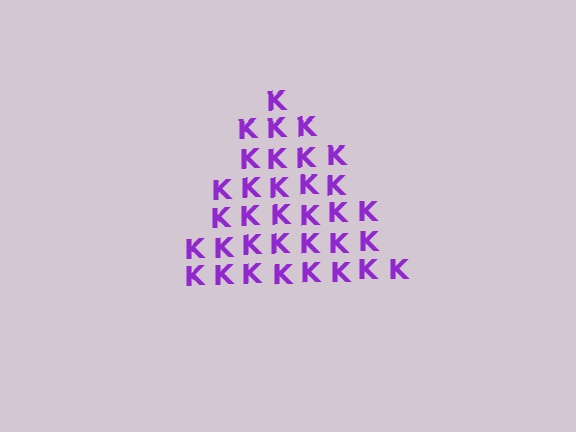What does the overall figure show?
The overall figure shows a triangle.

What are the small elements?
The small elements are letter K's.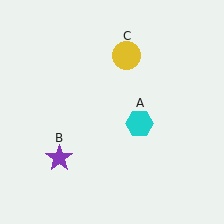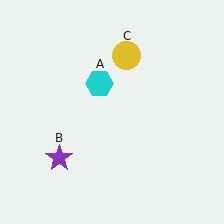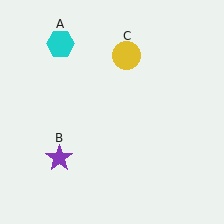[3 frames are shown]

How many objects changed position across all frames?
1 object changed position: cyan hexagon (object A).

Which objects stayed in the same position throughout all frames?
Purple star (object B) and yellow circle (object C) remained stationary.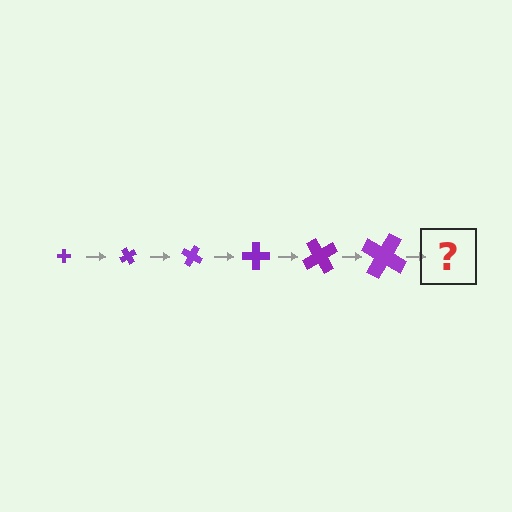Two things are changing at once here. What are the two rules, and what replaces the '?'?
The two rules are that the cross grows larger each step and it rotates 60 degrees each step. The '?' should be a cross, larger than the previous one and rotated 360 degrees from the start.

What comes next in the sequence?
The next element should be a cross, larger than the previous one and rotated 360 degrees from the start.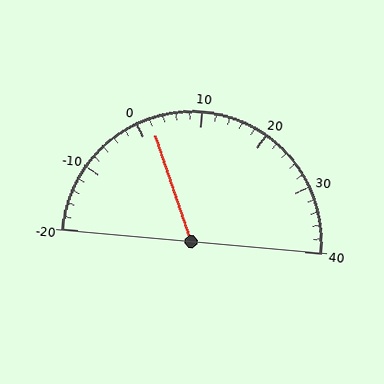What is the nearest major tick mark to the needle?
The nearest major tick mark is 0.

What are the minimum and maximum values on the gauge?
The gauge ranges from -20 to 40.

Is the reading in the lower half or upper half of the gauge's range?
The reading is in the lower half of the range (-20 to 40).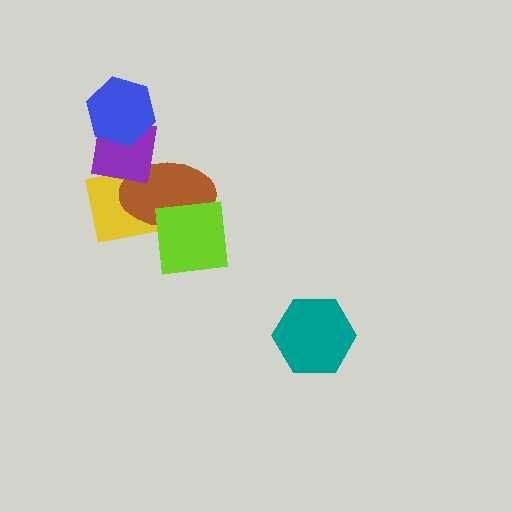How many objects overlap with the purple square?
3 objects overlap with the purple square.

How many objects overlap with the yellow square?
2 objects overlap with the yellow square.